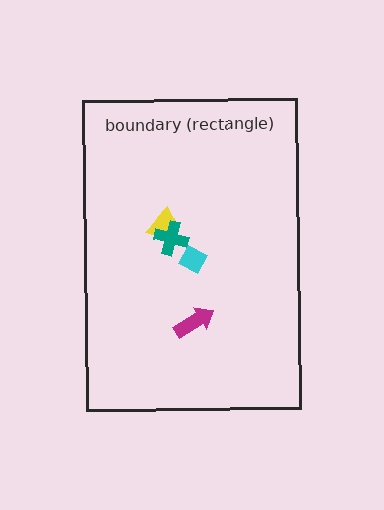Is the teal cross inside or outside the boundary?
Inside.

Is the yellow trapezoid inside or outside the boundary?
Inside.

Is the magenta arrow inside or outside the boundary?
Inside.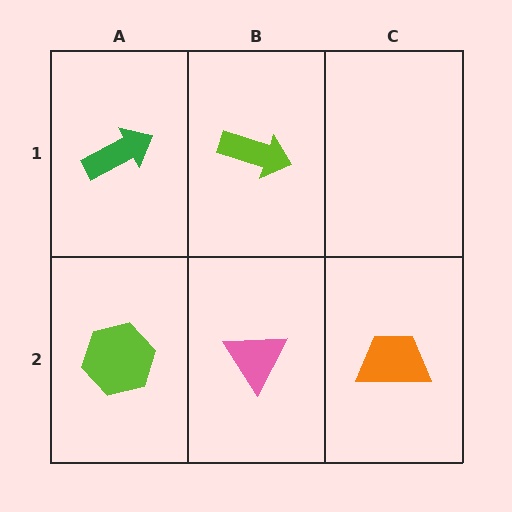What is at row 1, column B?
A lime arrow.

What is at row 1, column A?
A green arrow.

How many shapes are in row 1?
2 shapes.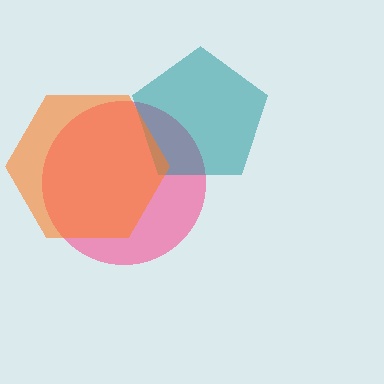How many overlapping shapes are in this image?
There are 3 overlapping shapes in the image.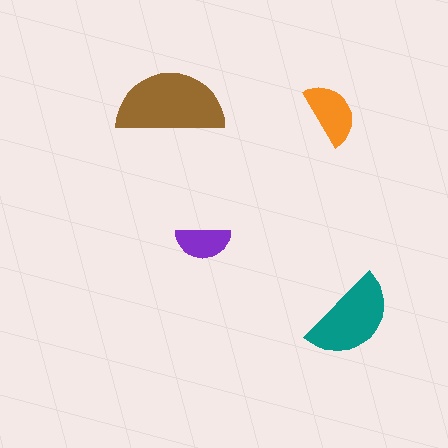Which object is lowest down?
The teal semicircle is bottommost.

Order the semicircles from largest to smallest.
the brown one, the teal one, the orange one, the purple one.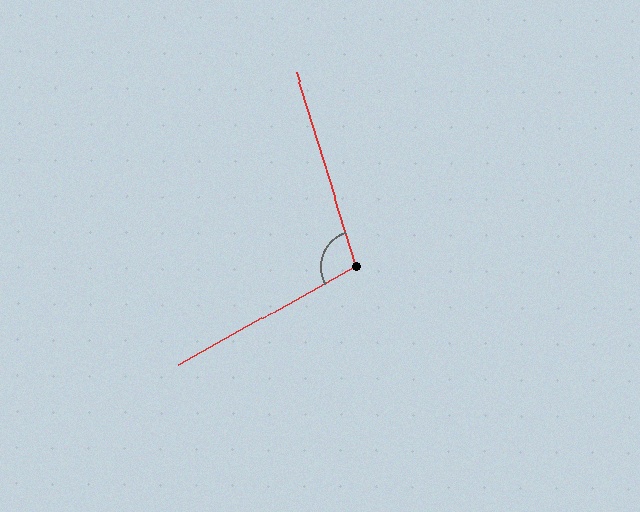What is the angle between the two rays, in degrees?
Approximately 102 degrees.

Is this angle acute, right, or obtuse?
It is obtuse.